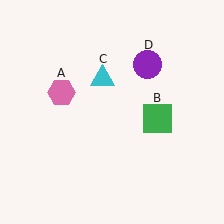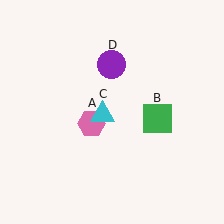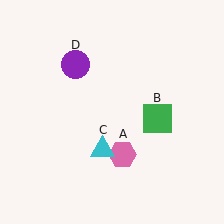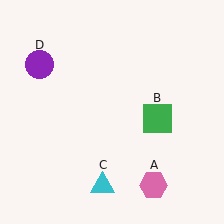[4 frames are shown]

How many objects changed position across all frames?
3 objects changed position: pink hexagon (object A), cyan triangle (object C), purple circle (object D).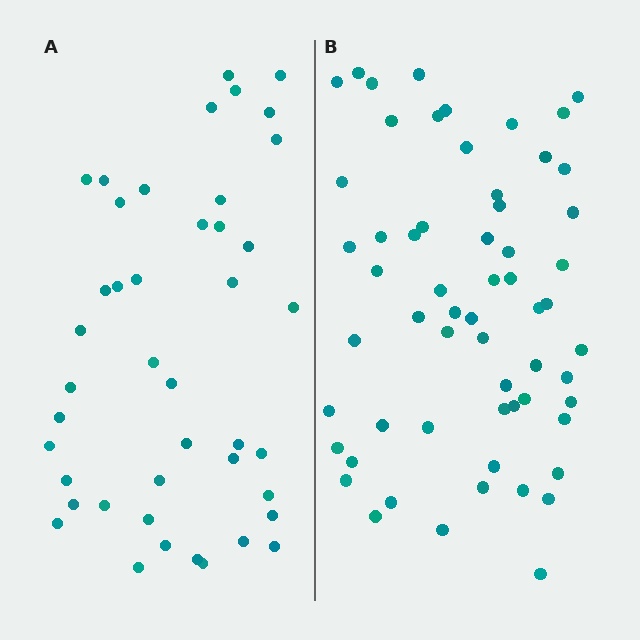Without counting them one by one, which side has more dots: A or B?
Region B (the right region) has more dots.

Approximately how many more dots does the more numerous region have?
Region B has approximately 15 more dots than region A.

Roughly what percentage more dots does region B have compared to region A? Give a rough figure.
About 40% more.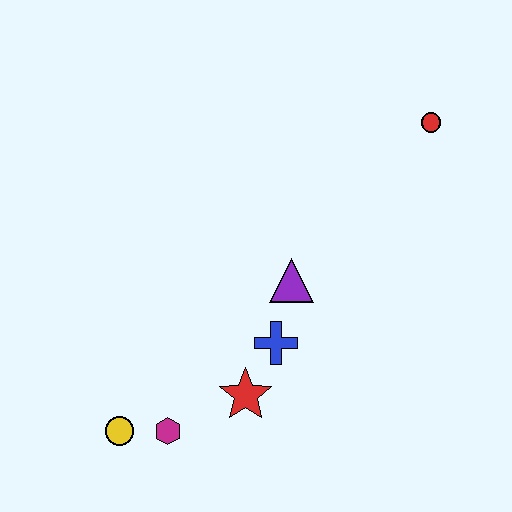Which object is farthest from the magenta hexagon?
The red circle is farthest from the magenta hexagon.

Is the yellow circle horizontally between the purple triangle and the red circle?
No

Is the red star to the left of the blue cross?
Yes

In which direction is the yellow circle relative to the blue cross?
The yellow circle is to the left of the blue cross.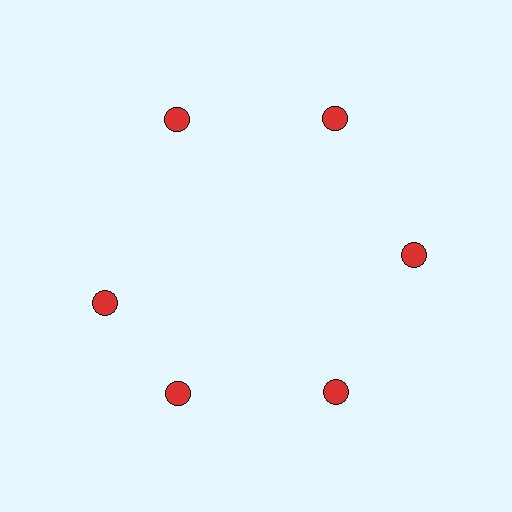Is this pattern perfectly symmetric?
No. The 6 red circles are arranged in a ring, but one element near the 9 o'clock position is rotated out of alignment along the ring, breaking the 6-fold rotational symmetry.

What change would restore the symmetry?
The symmetry would be restored by rotating it back into even spacing with its neighbors so that all 6 circles sit at equal angles and equal distance from the center.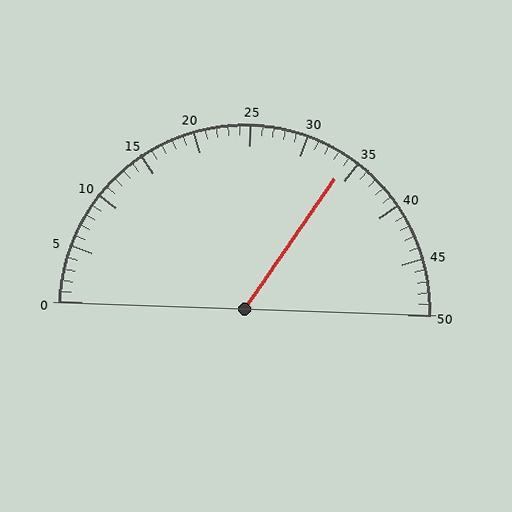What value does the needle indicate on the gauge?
The needle indicates approximately 34.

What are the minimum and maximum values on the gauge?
The gauge ranges from 0 to 50.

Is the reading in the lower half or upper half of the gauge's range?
The reading is in the upper half of the range (0 to 50).